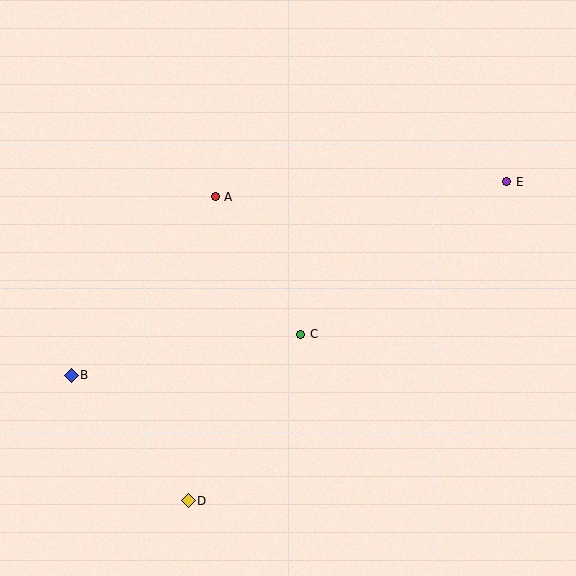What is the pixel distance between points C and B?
The distance between C and B is 233 pixels.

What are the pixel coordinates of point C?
Point C is at (301, 334).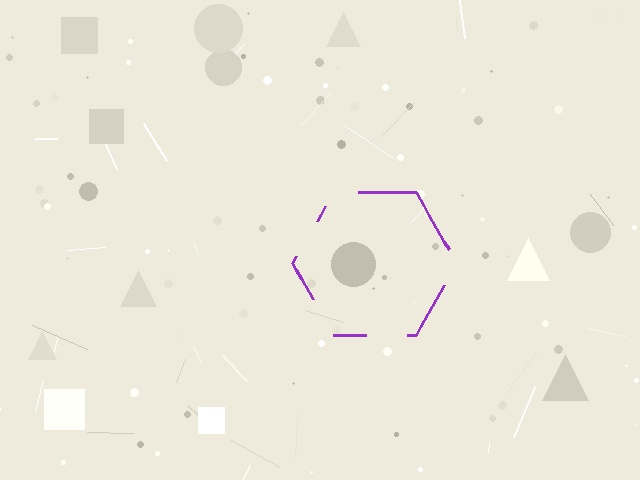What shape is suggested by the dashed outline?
The dashed outline suggests a hexagon.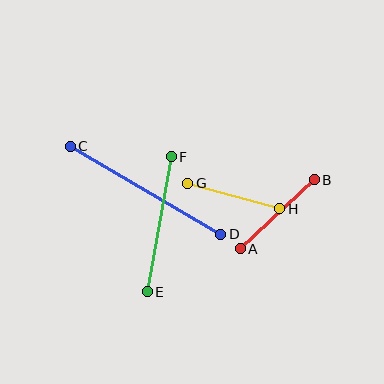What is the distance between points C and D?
The distance is approximately 175 pixels.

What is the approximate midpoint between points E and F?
The midpoint is at approximately (159, 224) pixels.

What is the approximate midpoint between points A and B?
The midpoint is at approximately (277, 214) pixels.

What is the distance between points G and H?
The distance is approximately 95 pixels.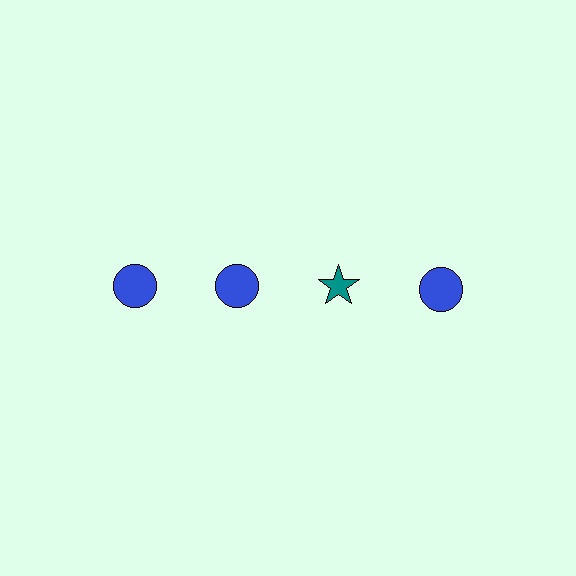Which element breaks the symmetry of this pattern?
The teal star in the top row, center column breaks the symmetry. All other shapes are blue circles.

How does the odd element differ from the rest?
It differs in both color (teal instead of blue) and shape (star instead of circle).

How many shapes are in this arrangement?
There are 4 shapes arranged in a grid pattern.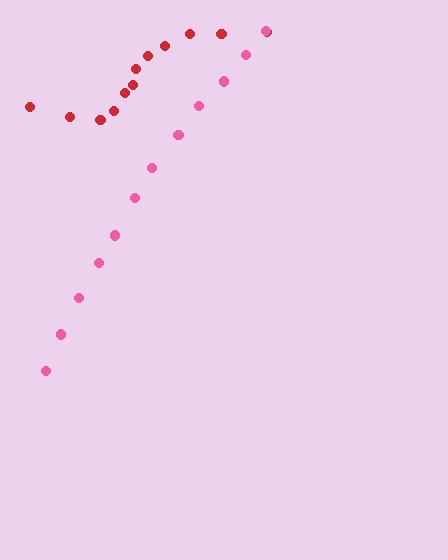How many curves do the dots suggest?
There are 2 distinct paths.